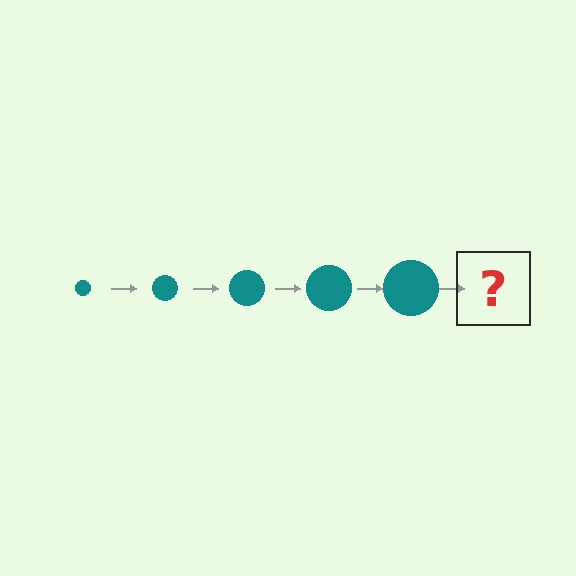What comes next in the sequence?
The next element should be a teal circle, larger than the previous one.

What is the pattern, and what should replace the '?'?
The pattern is that the circle gets progressively larger each step. The '?' should be a teal circle, larger than the previous one.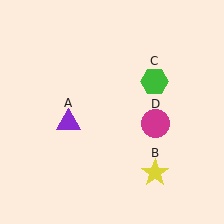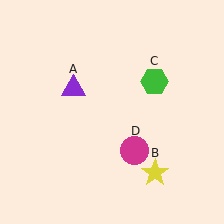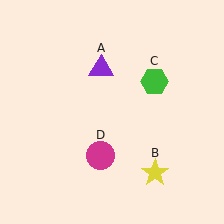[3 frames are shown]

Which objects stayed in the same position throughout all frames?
Yellow star (object B) and green hexagon (object C) remained stationary.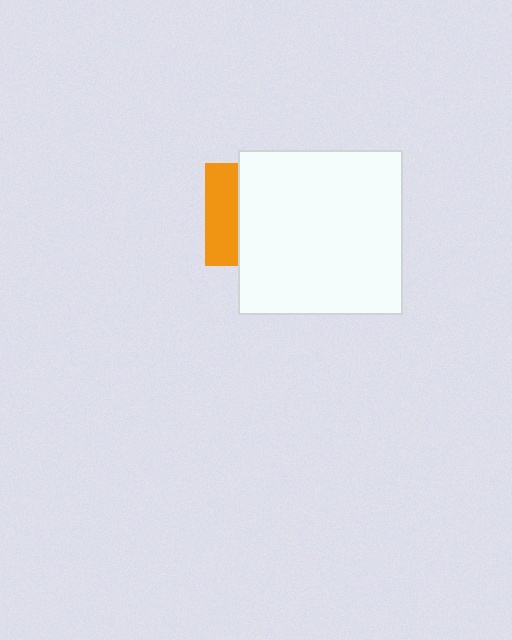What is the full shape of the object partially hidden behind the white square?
The partially hidden object is an orange square.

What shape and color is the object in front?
The object in front is a white square.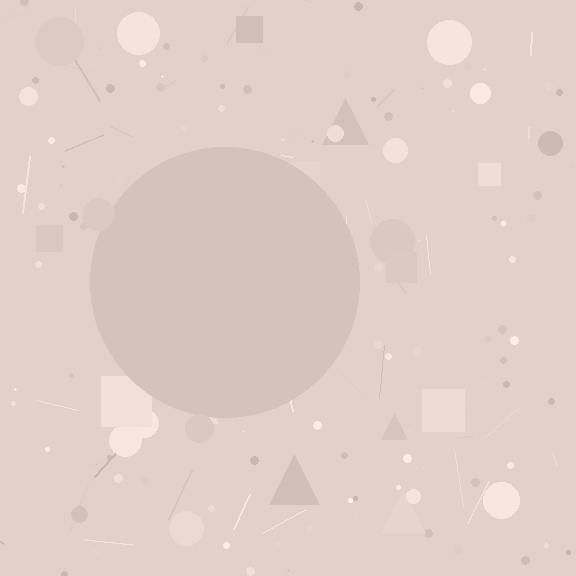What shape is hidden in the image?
A circle is hidden in the image.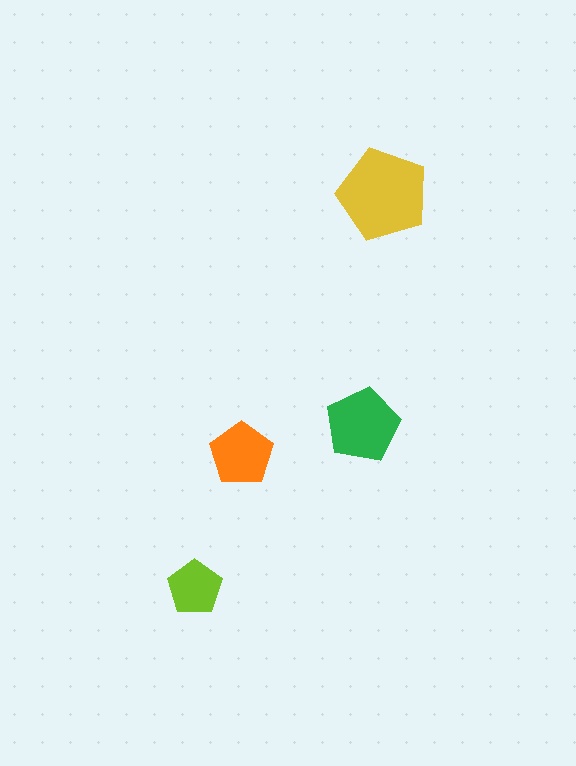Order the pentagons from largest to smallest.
the yellow one, the green one, the orange one, the lime one.